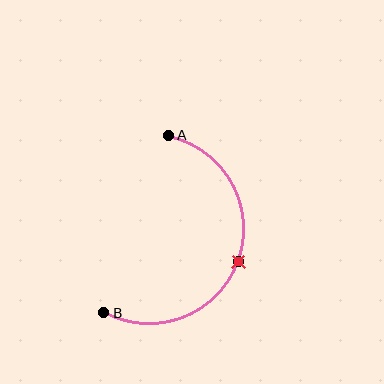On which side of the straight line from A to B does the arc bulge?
The arc bulges to the right of the straight line connecting A and B.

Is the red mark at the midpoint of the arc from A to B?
Yes. The red mark lies on the arc at equal arc-length from both A and B — it is the arc midpoint.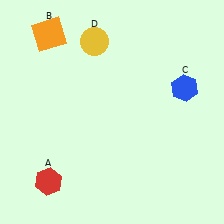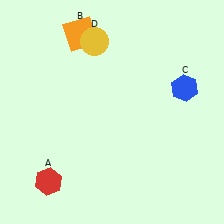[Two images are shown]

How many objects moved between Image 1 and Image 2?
1 object moved between the two images.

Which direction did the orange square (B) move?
The orange square (B) moved right.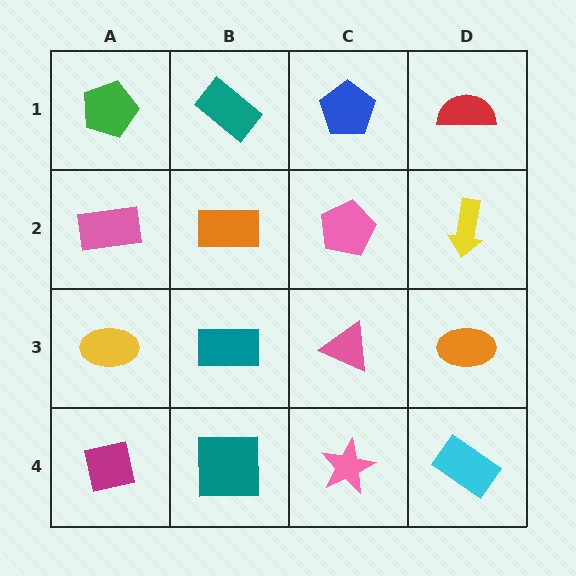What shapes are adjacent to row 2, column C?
A blue pentagon (row 1, column C), a pink triangle (row 3, column C), an orange rectangle (row 2, column B), a yellow arrow (row 2, column D).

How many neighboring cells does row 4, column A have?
2.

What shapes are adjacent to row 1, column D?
A yellow arrow (row 2, column D), a blue pentagon (row 1, column C).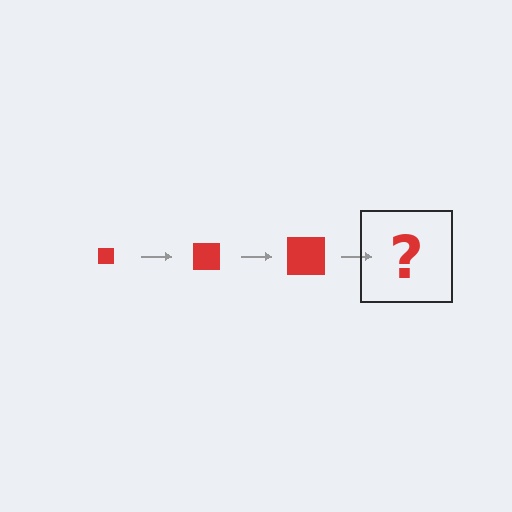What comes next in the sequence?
The next element should be a red square, larger than the previous one.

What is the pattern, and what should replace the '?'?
The pattern is that the square gets progressively larger each step. The '?' should be a red square, larger than the previous one.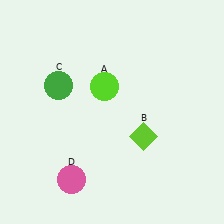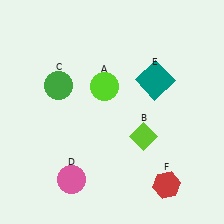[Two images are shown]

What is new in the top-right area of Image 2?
A teal square (E) was added in the top-right area of Image 2.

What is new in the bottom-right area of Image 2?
A red hexagon (F) was added in the bottom-right area of Image 2.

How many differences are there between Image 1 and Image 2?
There are 2 differences between the two images.